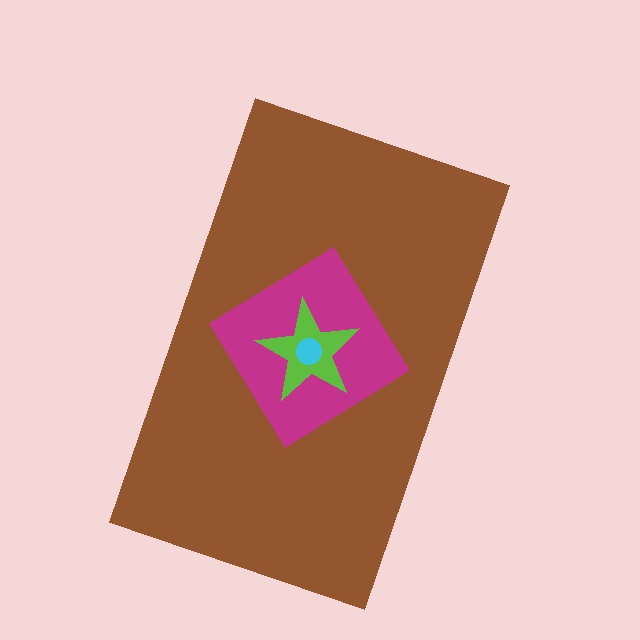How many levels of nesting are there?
4.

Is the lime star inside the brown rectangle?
Yes.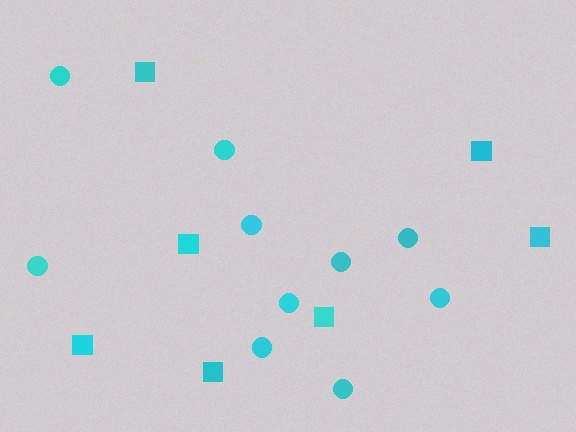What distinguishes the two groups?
There are 2 groups: one group of circles (10) and one group of squares (7).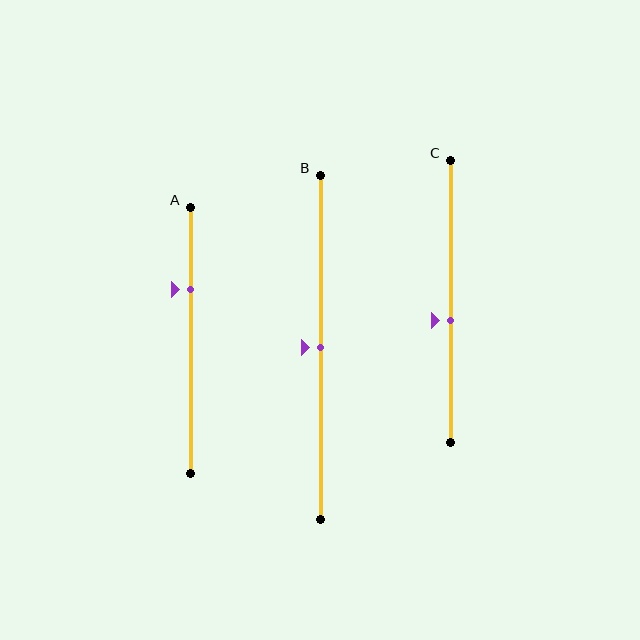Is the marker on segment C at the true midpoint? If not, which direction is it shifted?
No, the marker on segment C is shifted downward by about 7% of the segment length.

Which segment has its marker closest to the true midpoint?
Segment B has its marker closest to the true midpoint.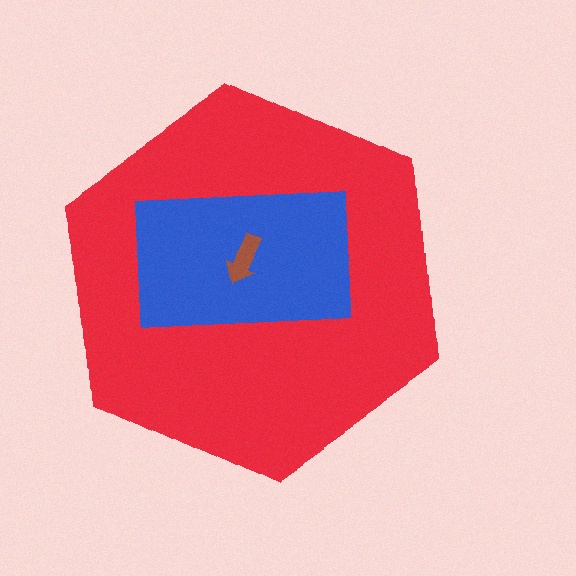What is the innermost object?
The brown arrow.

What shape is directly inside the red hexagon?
The blue rectangle.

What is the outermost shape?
The red hexagon.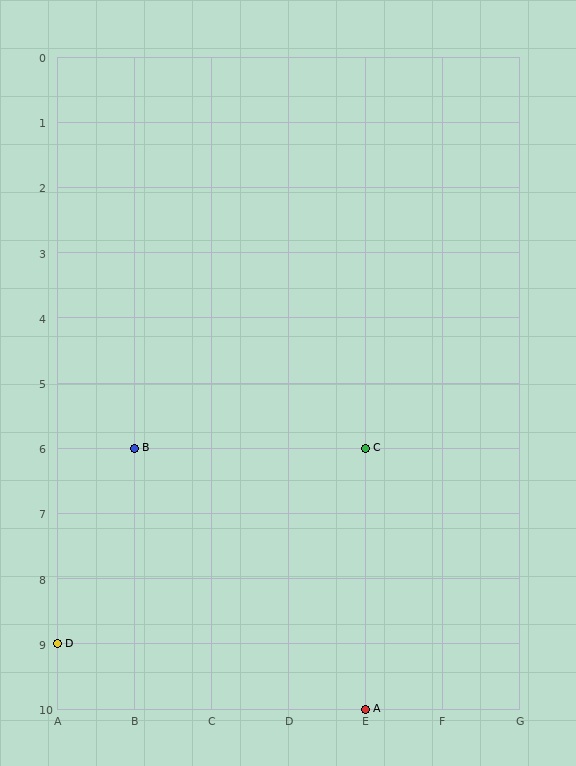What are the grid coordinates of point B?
Point B is at grid coordinates (B, 6).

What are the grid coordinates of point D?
Point D is at grid coordinates (A, 9).